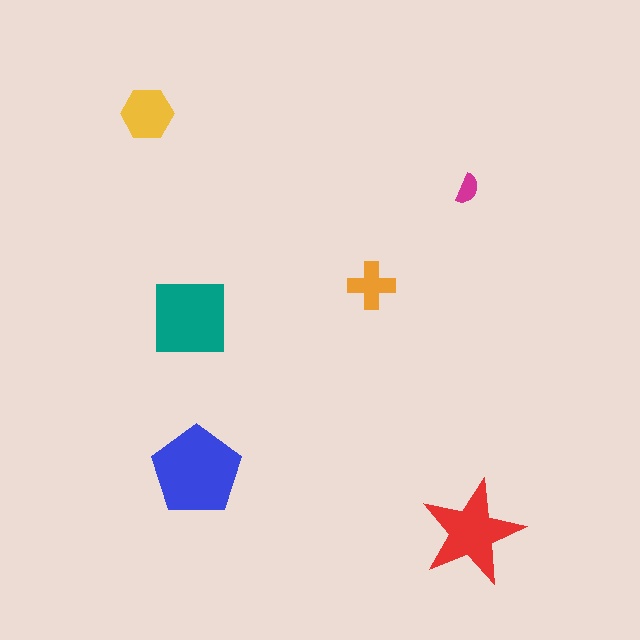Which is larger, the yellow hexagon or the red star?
The red star.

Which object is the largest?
The blue pentagon.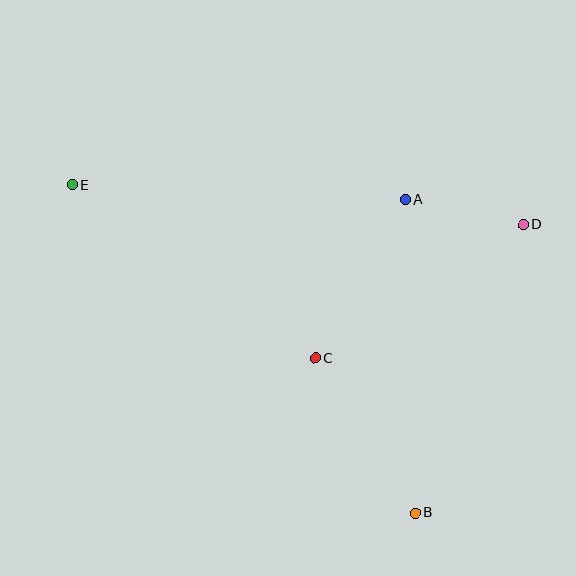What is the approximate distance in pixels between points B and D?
The distance between B and D is approximately 307 pixels.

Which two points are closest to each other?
Points A and D are closest to each other.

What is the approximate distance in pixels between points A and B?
The distance between A and B is approximately 314 pixels.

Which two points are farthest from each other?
Points B and E are farthest from each other.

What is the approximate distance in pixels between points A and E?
The distance between A and E is approximately 334 pixels.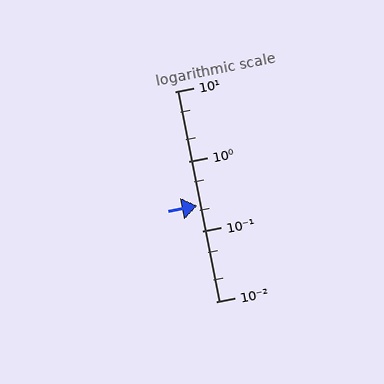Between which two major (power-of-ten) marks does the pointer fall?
The pointer is between 0.1 and 1.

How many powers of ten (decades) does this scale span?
The scale spans 3 decades, from 0.01 to 10.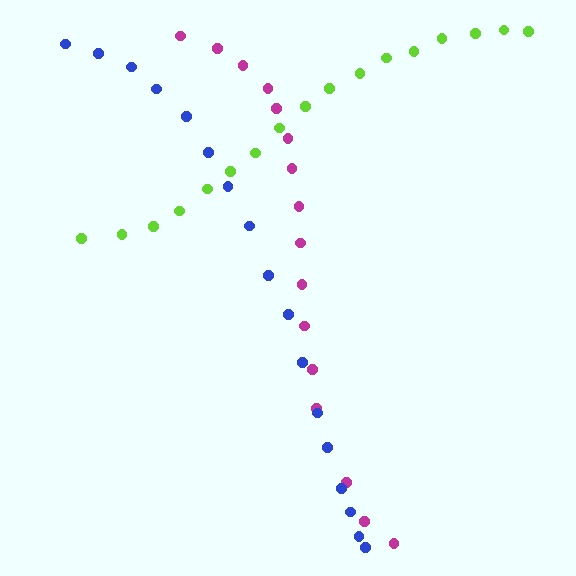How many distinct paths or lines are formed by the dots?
There are 3 distinct paths.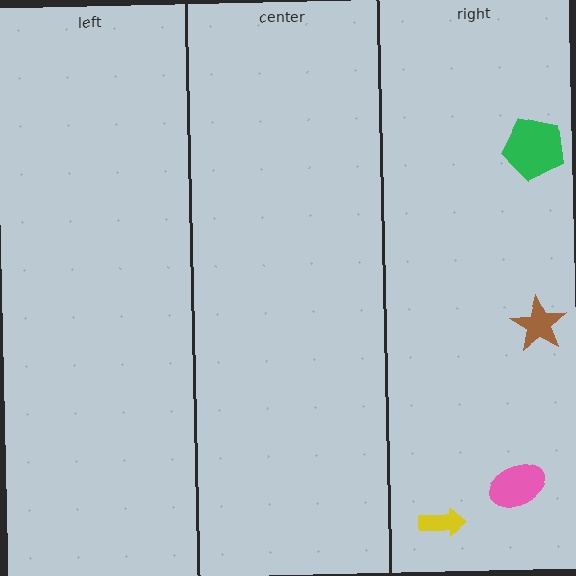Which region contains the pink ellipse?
The right region.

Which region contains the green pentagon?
The right region.